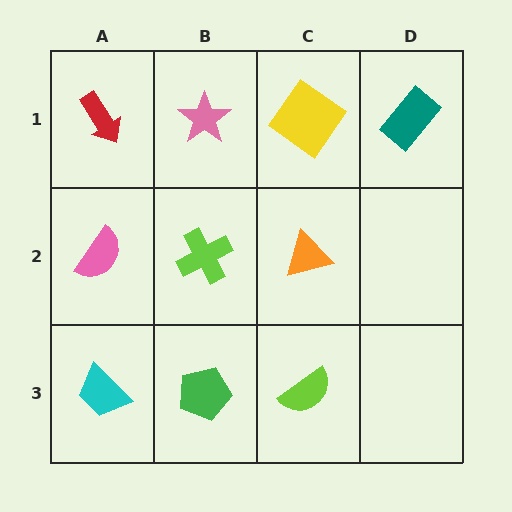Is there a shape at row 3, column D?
No, that cell is empty.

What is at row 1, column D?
A teal rectangle.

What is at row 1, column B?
A pink star.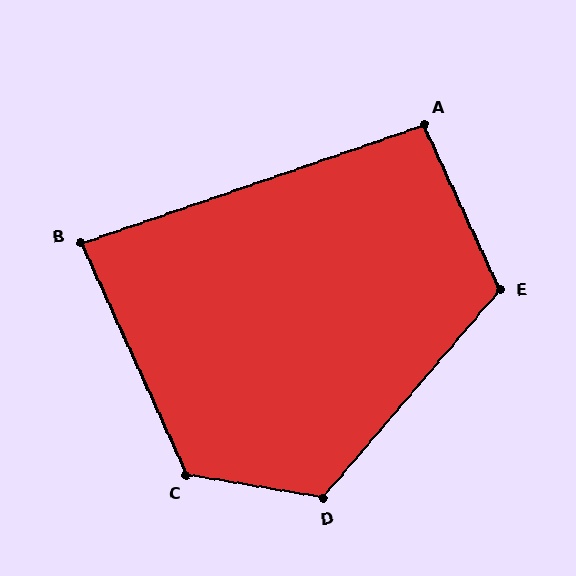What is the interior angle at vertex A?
Approximately 96 degrees (obtuse).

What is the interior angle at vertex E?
Approximately 115 degrees (obtuse).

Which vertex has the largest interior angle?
C, at approximately 124 degrees.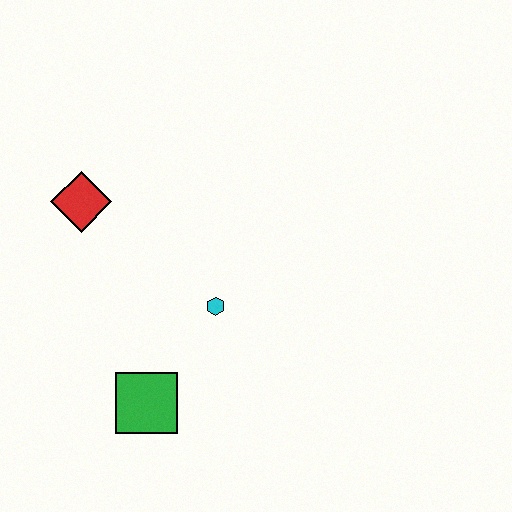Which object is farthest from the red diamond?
The green square is farthest from the red diamond.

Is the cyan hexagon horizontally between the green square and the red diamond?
No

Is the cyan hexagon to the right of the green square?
Yes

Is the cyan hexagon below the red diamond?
Yes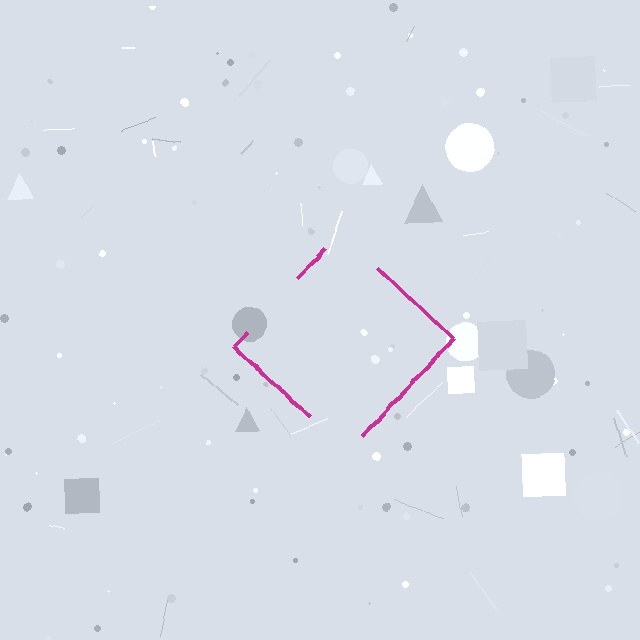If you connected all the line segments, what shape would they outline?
They would outline a diamond.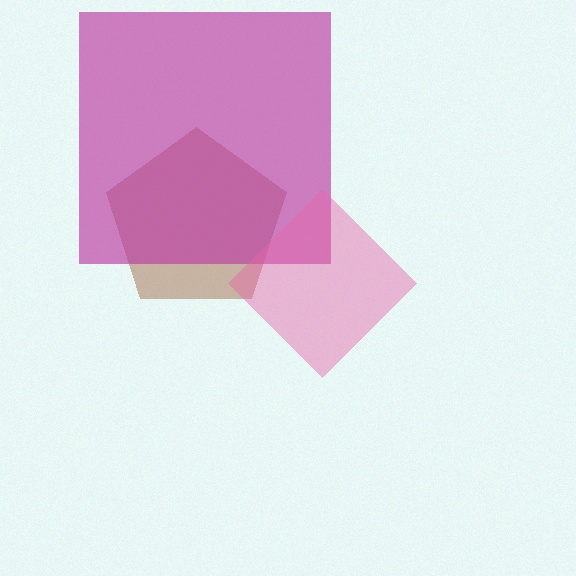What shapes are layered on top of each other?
The layered shapes are: a brown pentagon, a magenta square, a pink diamond.